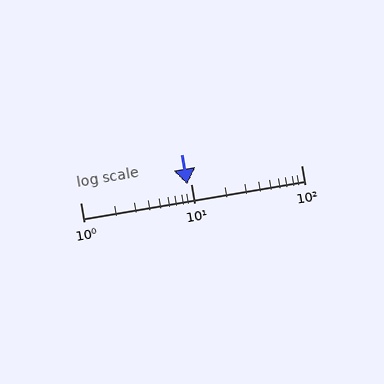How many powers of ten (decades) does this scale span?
The scale spans 2 decades, from 1 to 100.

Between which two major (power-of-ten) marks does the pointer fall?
The pointer is between 1 and 10.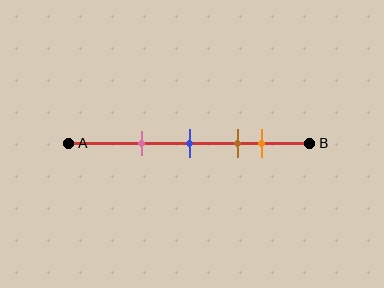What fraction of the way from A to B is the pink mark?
The pink mark is approximately 30% (0.3) of the way from A to B.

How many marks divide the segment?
There are 4 marks dividing the segment.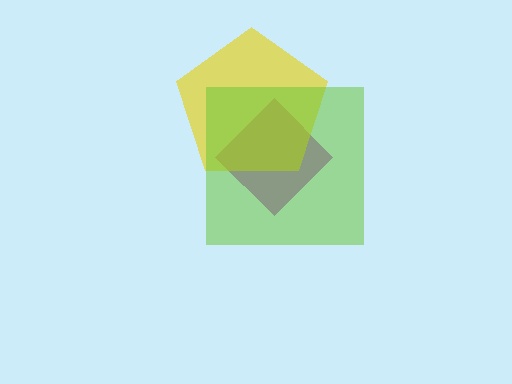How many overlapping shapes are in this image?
There are 3 overlapping shapes in the image.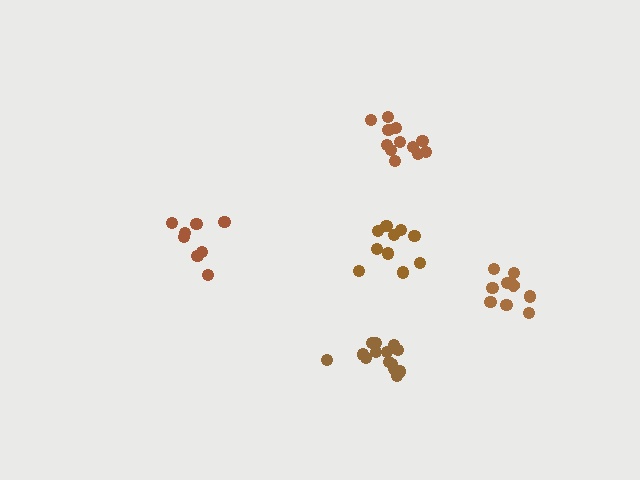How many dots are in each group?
Group 1: 12 dots, Group 2: 8 dots, Group 3: 10 dots, Group 4: 14 dots, Group 5: 10 dots (54 total).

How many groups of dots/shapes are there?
There are 5 groups.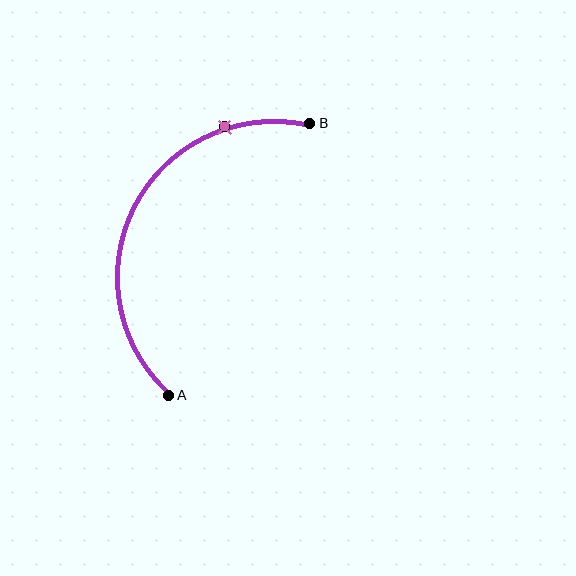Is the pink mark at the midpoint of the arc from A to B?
No. The pink mark lies on the arc but is closer to endpoint B. The arc midpoint would be at the point on the curve equidistant along the arc from both A and B.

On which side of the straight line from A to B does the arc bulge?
The arc bulges to the left of the straight line connecting A and B.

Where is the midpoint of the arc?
The arc midpoint is the point on the curve farthest from the straight line joining A and B. It sits to the left of that line.